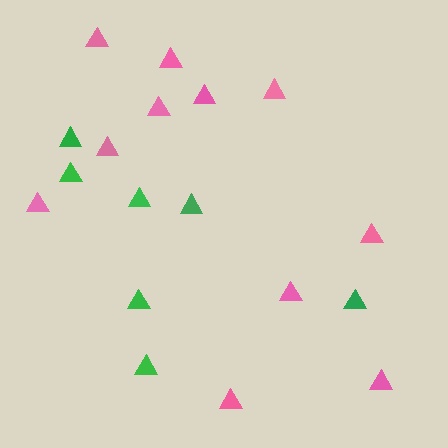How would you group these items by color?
There are 2 groups: one group of pink triangles (11) and one group of green triangles (7).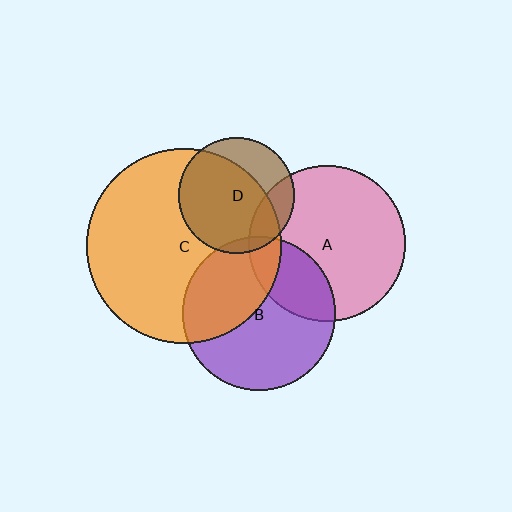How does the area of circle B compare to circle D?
Approximately 1.8 times.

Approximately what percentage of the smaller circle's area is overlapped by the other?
Approximately 25%.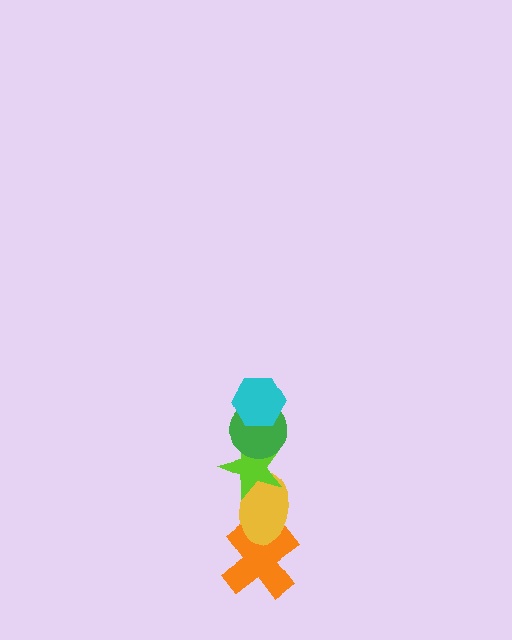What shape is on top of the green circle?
The cyan hexagon is on top of the green circle.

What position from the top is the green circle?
The green circle is 2nd from the top.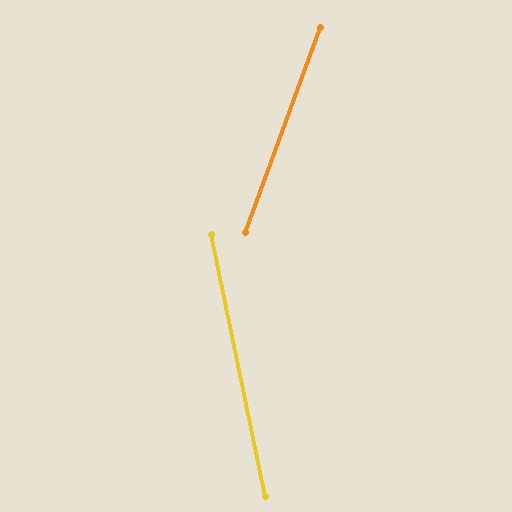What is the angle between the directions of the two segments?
Approximately 32 degrees.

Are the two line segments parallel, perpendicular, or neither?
Neither parallel nor perpendicular — they differ by about 32°.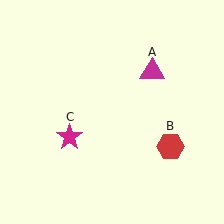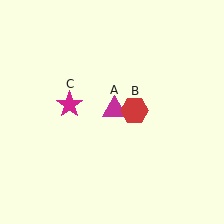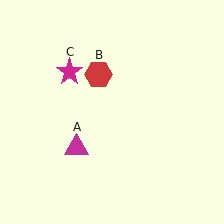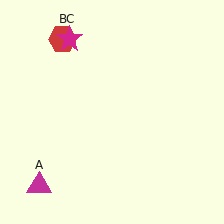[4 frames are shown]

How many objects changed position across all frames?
3 objects changed position: magenta triangle (object A), red hexagon (object B), magenta star (object C).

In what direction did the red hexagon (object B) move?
The red hexagon (object B) moved up and to the left.